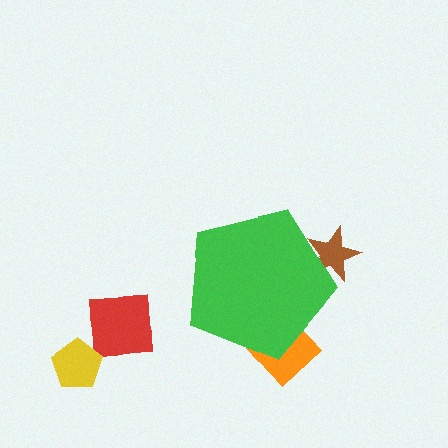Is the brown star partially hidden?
Yes, the brown star is partially hidden behind the green pentagon.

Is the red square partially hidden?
No, the red square is fully visible.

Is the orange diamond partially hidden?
Yes, the orange diamond is partially hidden behind the green pentagon.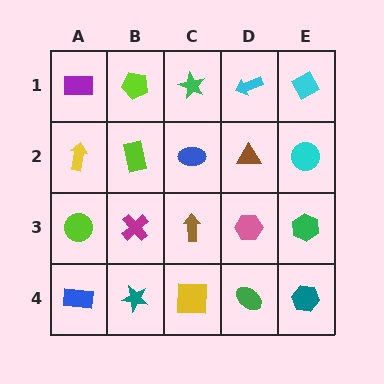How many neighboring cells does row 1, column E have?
2.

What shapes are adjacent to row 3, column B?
A lime rectangle (row 2, column B), a teal star (row 4, column B), a lime circle (row 3, column A), a brown arrow (row 3, column C).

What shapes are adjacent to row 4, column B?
A magenta cross (row 3, column B), a blue rectangle (row 4, column A), a yellow square (row 4, column C).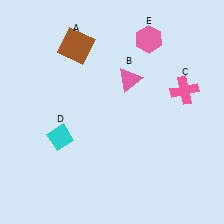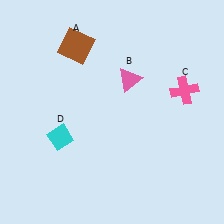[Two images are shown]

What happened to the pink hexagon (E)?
The pink hexagon (E) was removed in Image 2. It was in the top-right area of Image 1.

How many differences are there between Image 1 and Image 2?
There is 1 difference between the two images.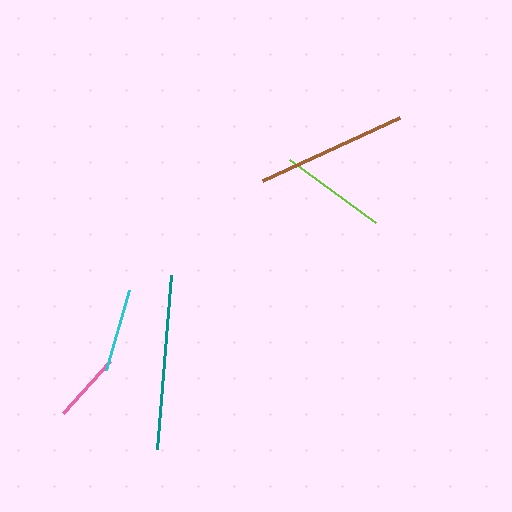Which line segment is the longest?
The teal line is the longest at approximately 175 pixels.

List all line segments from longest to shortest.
From longest to shortest: teal, brown, lime, cyan, pink.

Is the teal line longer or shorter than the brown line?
The teal line is longer than the brown line.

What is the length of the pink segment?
The pink segment is approximately 71 pixels long.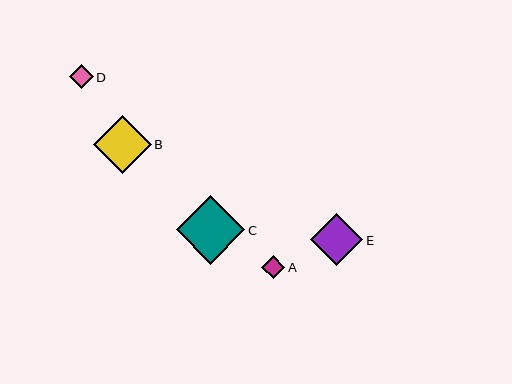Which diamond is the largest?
Diamond C is the largest with a size of approximately 68 pixels.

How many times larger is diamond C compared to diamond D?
Diamond C is approximately 2.8 times the size of diamond D.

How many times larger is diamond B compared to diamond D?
Diamond B is approximately 2.4 times the size of diamond D.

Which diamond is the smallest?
Diamond A is the smallest with a size of approximately 23 pixels.